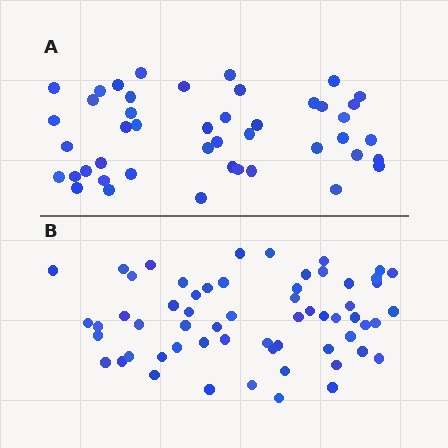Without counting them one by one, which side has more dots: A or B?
Region B (the bottom region) has more dots.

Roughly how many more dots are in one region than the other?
Region B has approximately 15 more dots than region A.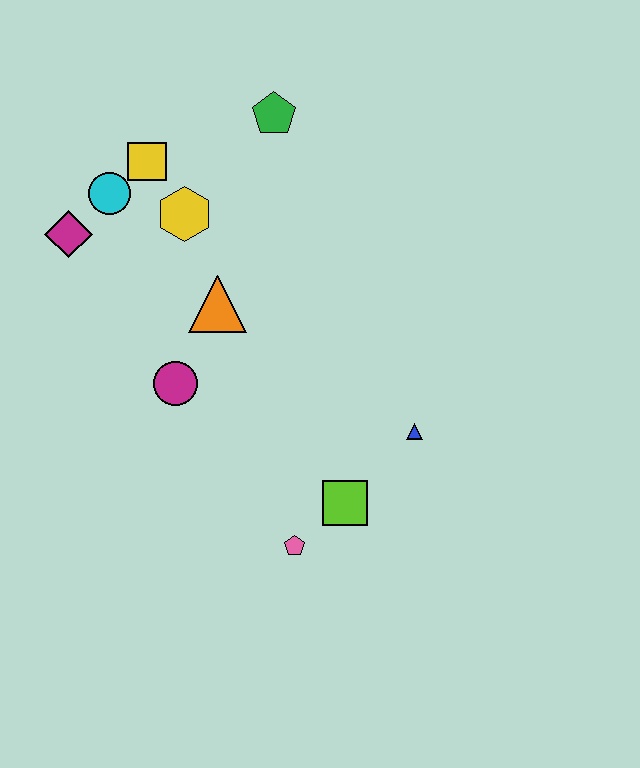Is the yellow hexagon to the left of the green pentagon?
Yes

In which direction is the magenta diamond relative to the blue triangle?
The magenta diamond is to the left of the blue triangle.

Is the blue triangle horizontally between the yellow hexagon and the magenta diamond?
No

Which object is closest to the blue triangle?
The lime square is closest to the blue triangle.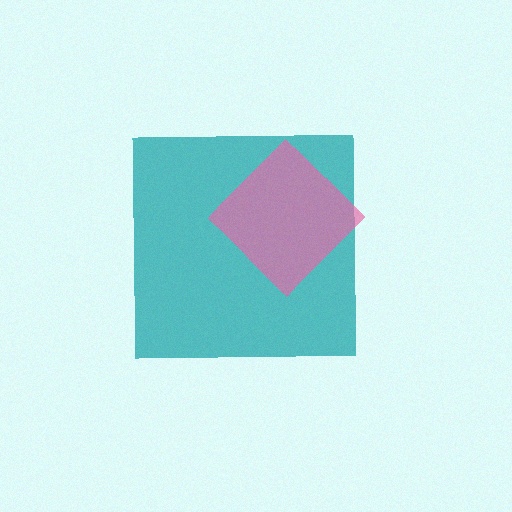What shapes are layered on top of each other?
The layered shapes are: a teal square, a pink diamond.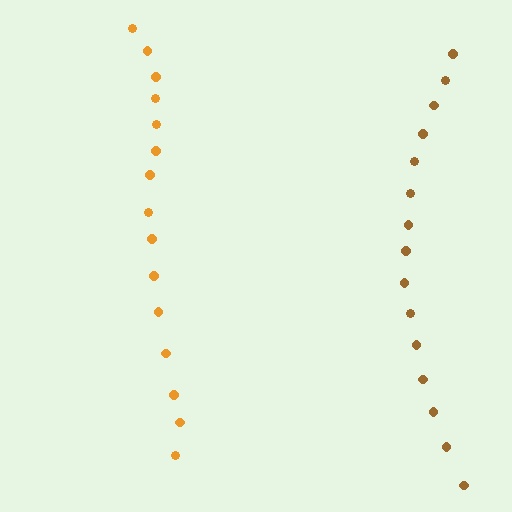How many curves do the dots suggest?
There are 2 distinct paths.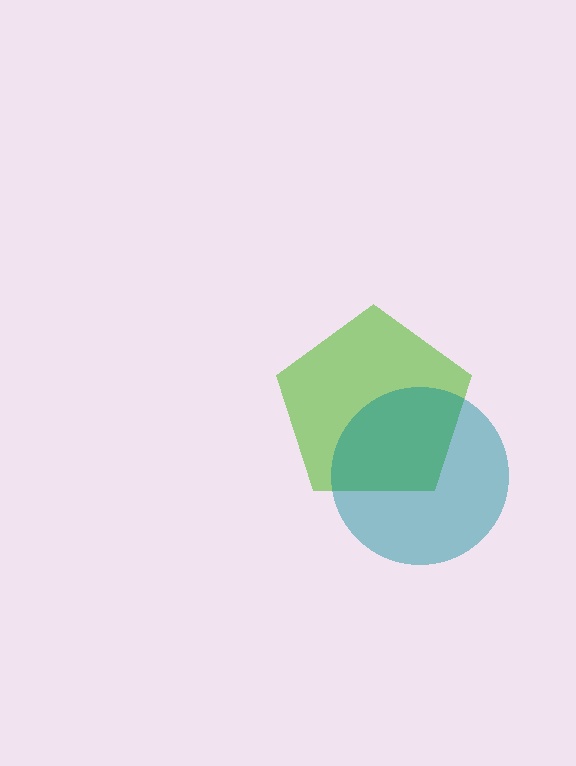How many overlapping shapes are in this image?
There are 2 overlapping shapes in the image.